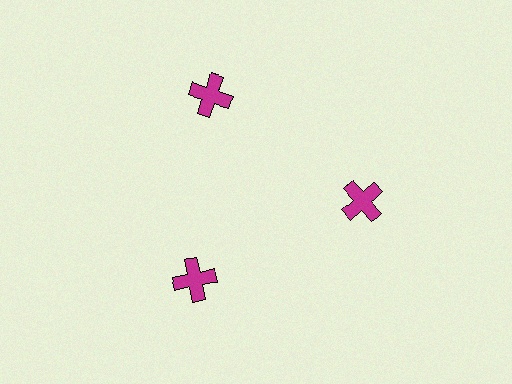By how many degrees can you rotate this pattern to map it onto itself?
The pattern maps onto itself every 120 degrees of rotation.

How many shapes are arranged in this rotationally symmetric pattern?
There are 3 shapes, arranged in 3 groups of 1.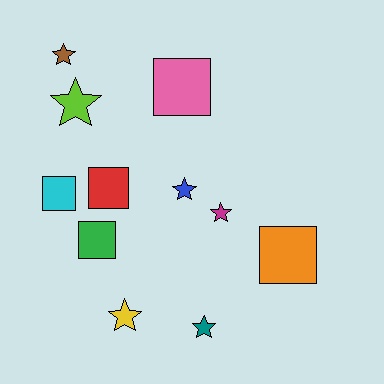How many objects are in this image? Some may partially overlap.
There are 11 objects.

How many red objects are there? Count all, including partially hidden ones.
There is 1 red object.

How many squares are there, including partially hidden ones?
There are 5 squares.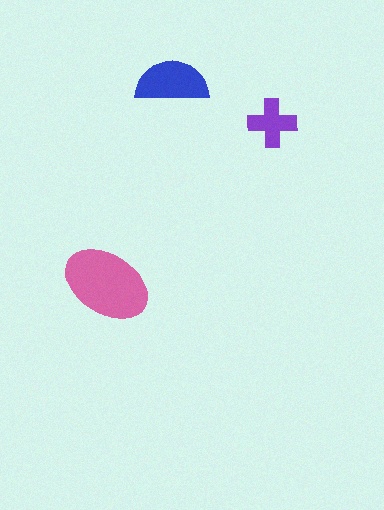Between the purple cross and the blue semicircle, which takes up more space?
The blue semicircle.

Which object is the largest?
The pink ellipse.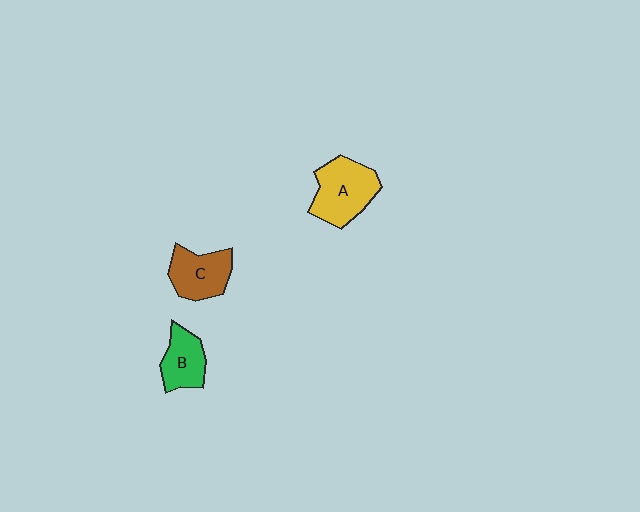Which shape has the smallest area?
Shape B (green).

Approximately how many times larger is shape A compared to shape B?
Approximately 1.5 times.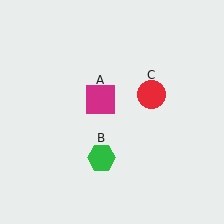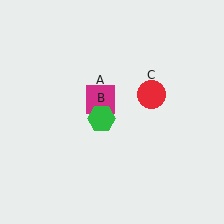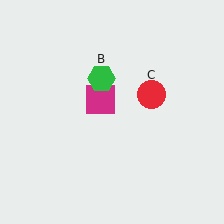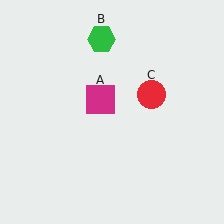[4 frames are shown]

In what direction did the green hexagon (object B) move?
The green hexagon (object B) moved up.